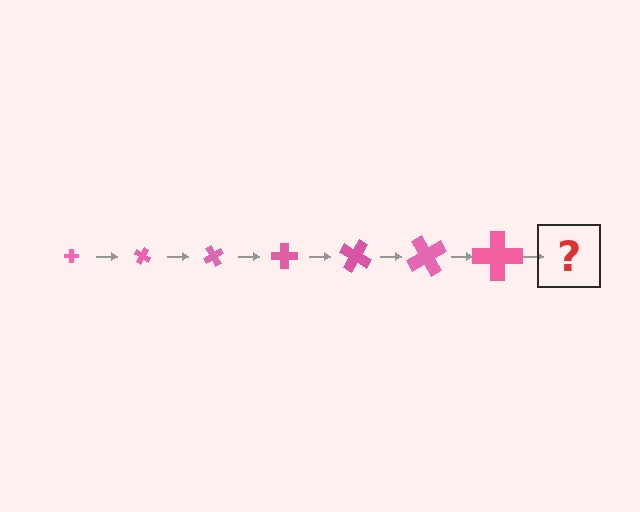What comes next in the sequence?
The next element should be a cross, larger than the previous one and rotated 210 degrees from the start.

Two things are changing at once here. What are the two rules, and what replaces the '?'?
The two rules are that the cross grows larger each step and it rotates 30 degrees each step. The '?' should be a cross, larger than the previous one and rotated 210 degrees from the start.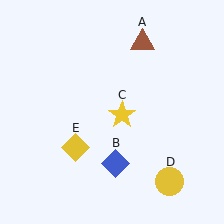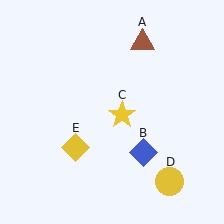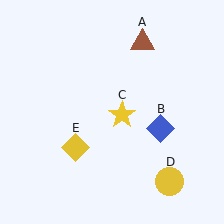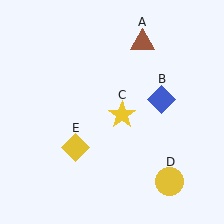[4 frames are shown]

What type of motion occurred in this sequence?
The blue diamond (object B) rotated counterclockwise around the center of the scene.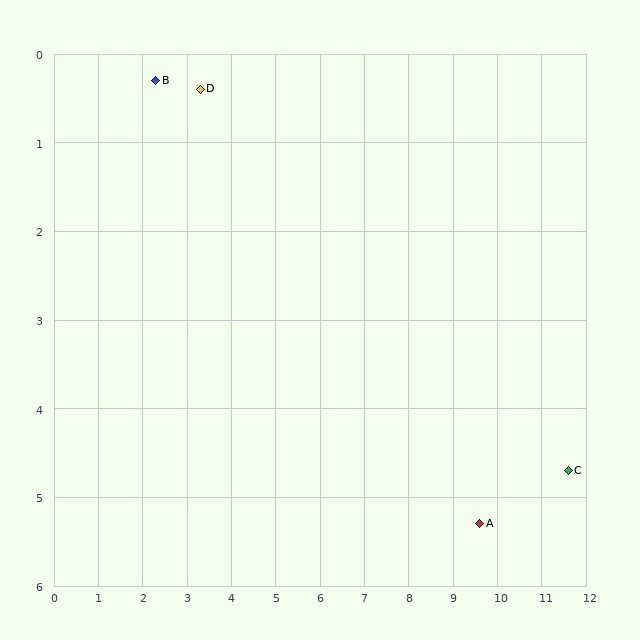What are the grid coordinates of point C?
Point C is at approximately (11.6, 4.7).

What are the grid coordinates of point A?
Point A is at approximately (9.6, 5.3).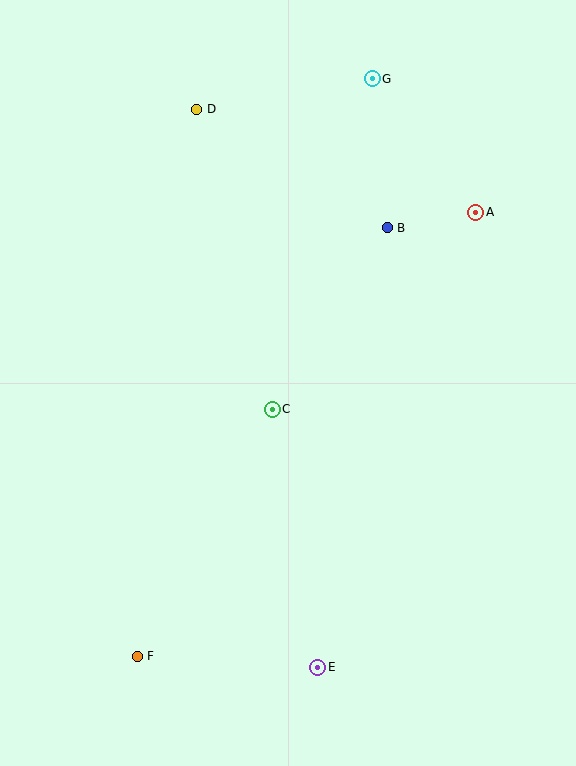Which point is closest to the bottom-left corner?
Point F is closest to the bottom-left corner.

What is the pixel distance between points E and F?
The distance between E and F is 181 pixels.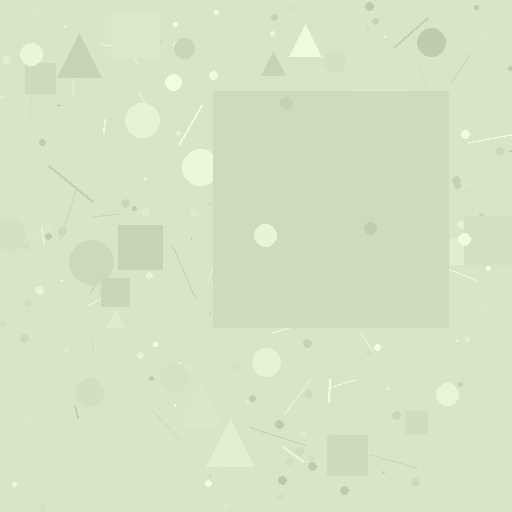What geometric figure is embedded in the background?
A square is embedded in the background.